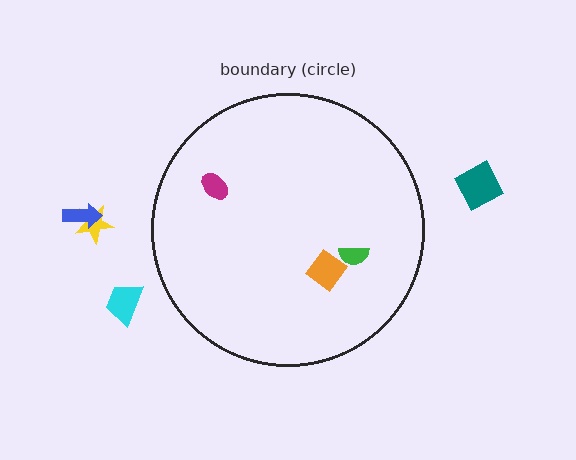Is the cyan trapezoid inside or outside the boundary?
Outside.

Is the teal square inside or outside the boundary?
Outside.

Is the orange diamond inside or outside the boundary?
Inside.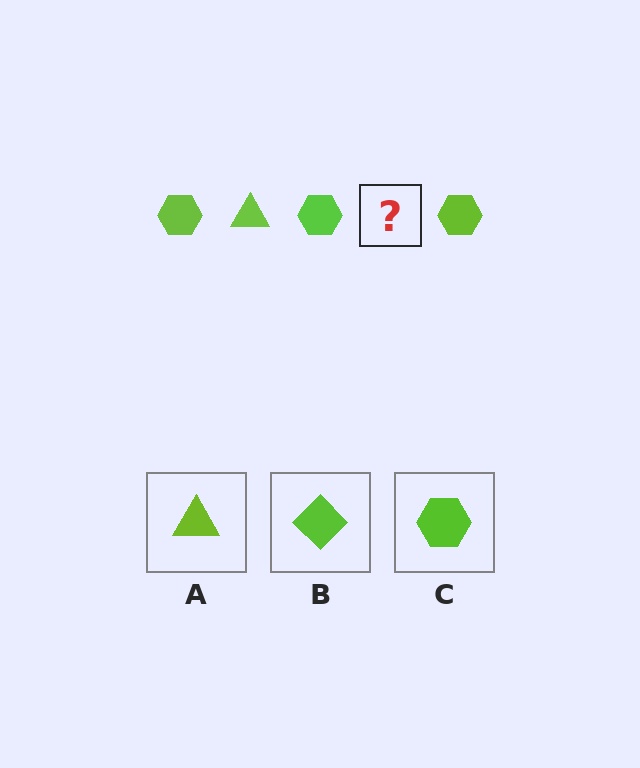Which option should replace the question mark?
Option A.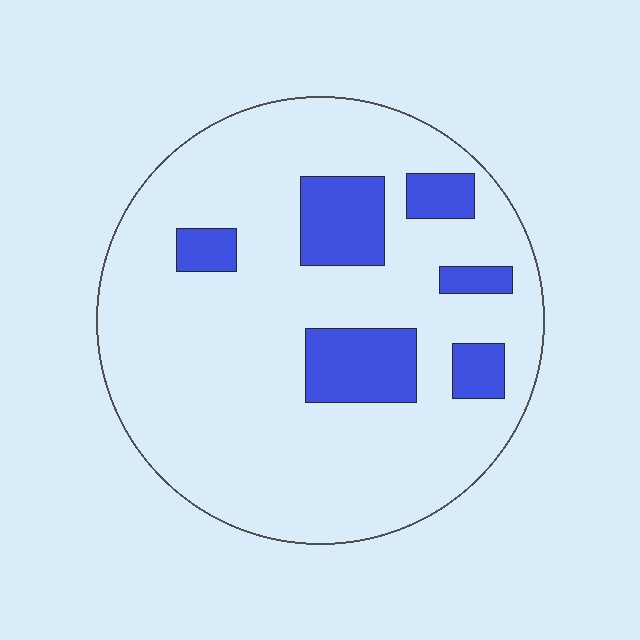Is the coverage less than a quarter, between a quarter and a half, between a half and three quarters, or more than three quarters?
Less than a quarter.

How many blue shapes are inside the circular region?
6.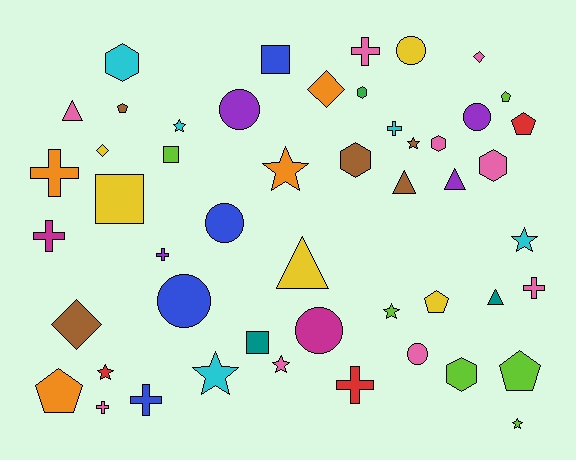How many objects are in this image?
There are 50 objects.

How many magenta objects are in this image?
There are 2 magenta objects.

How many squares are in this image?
There are 4 squares.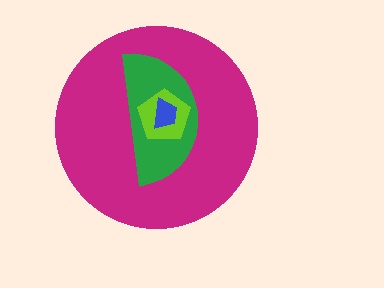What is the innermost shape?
The blue trapezoid.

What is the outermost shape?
The magenta circle.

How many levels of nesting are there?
4.